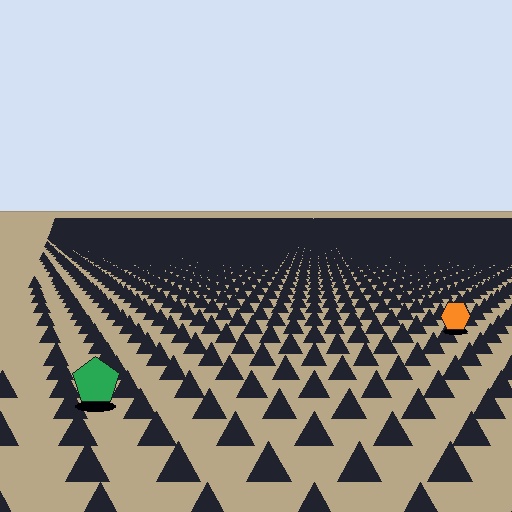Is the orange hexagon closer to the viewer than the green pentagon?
No. The green pentagon is closer — you can tell from the texture gradient: the ground texture is coarser near it.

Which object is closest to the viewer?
The green pentagon is closest. The texture marks near it are larger and more spread out.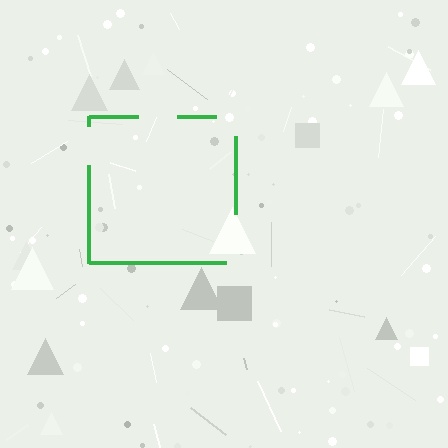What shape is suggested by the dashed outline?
The dashed outline suggests a square.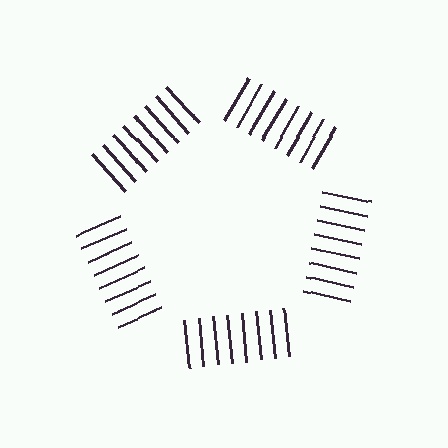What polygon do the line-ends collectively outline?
An illusory pentagon — the line segments terminate on its edges but no continuous stroke is drawn.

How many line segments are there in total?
40 — 8 along each of the 5 edges.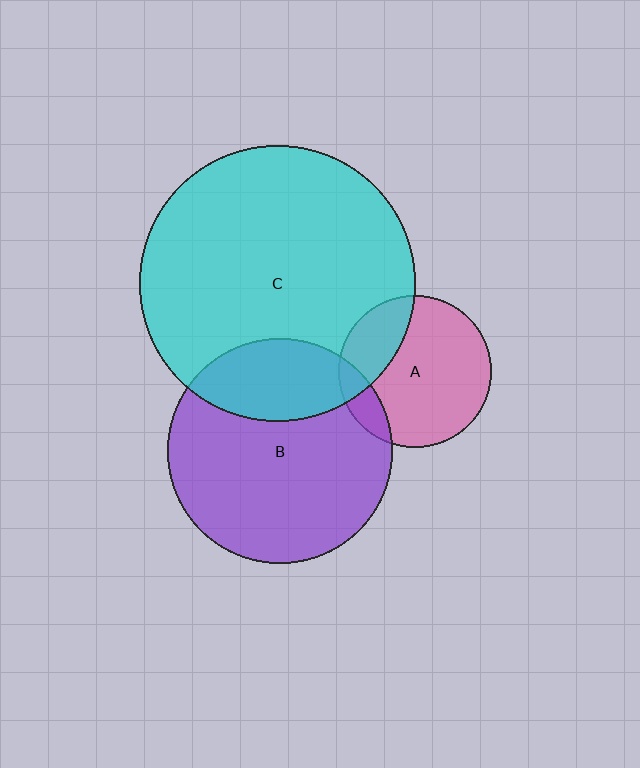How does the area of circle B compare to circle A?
Approximately 2.2 times.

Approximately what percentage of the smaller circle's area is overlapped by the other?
Approximately 25%.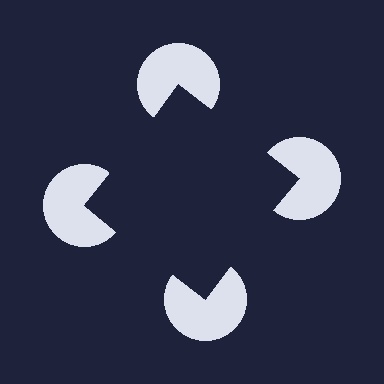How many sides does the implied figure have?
4 sides.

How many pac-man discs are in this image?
There are 4 — one at each vertex of the illusory square.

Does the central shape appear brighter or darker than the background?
It typically appears slightly darker than the background, even though no actual brightness change is drawn.